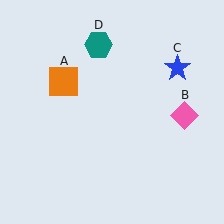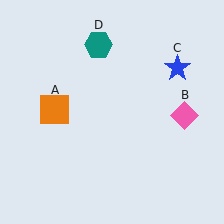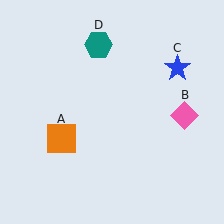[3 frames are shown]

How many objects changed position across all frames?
1 object changed position: orange square (object A).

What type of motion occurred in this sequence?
The orange square (object A) rotated counterclockwise around the center of the scene.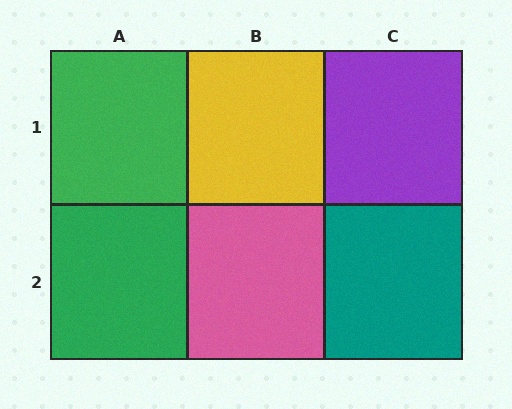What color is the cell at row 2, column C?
Teal.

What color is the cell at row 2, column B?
Pink.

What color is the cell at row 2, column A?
Green.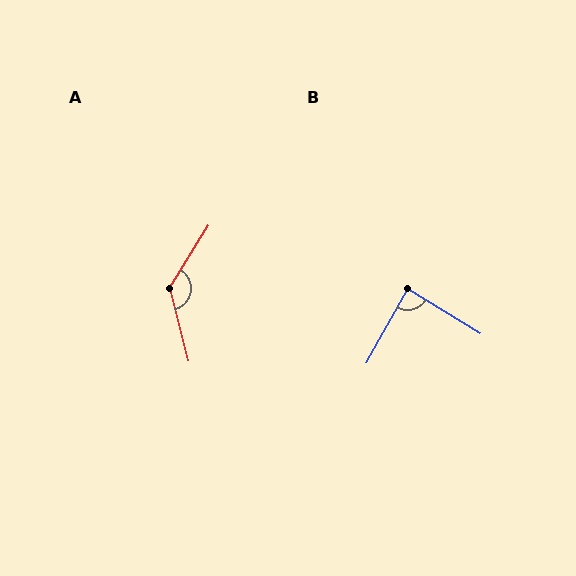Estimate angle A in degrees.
Approximately 134 degrees.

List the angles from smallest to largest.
B (87°), A (134°).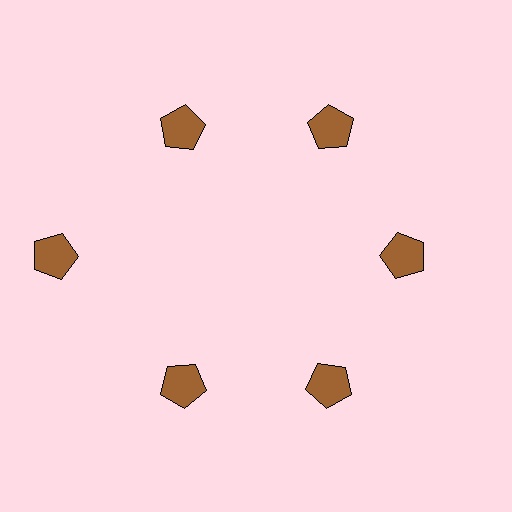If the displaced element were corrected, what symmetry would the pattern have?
It would have 6-fold rotational symmetry — the pattern would map onto itself every 60 degrees.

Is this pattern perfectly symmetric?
No. The 6 brown pentagons are arranged in a ring, but one element near the 9 o'clock position is pushed outward from the center, breaking the 6-fold rotational symmetry.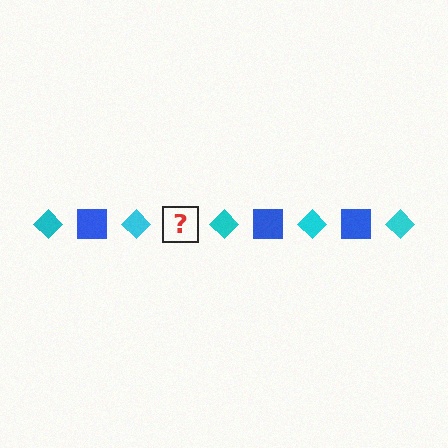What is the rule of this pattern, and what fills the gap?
The rule is that the pattern alternates between cyan diamond and blue square. The gap should be filled with a blue square.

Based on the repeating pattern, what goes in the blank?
The blank should be a blue square.